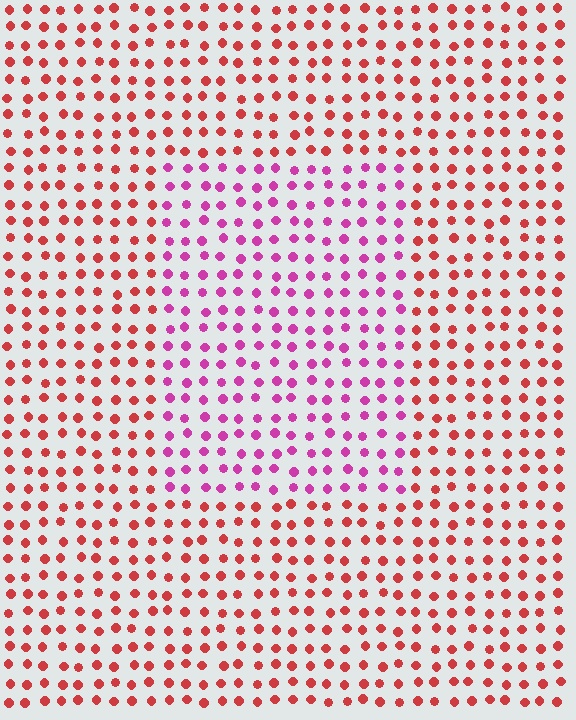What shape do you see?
I see a rectangle.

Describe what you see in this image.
The image is filled with small red elements in a uniform arrangement. A rectangle-shaped region is visible where the elements are tinted to a slightly different hue, forming a subtle color boundary.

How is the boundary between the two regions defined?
The boundary is defined purely by a slight shift in hue (about 43 degrees). Spacing, size, and orientation are identical on both sides.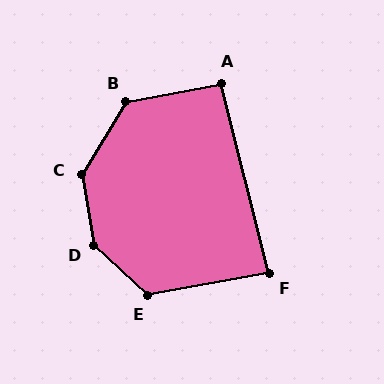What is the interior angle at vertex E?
Approximately 127 degrees (obtuse).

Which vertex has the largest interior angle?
D, at approximately 142 degrees.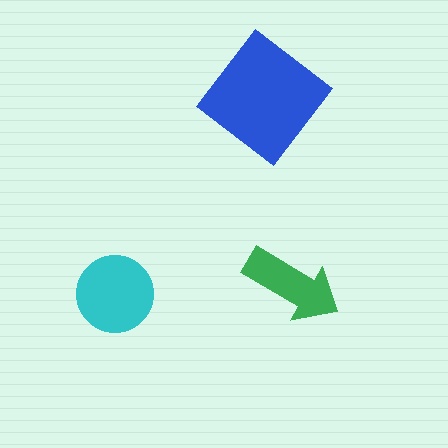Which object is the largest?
The blue diamond.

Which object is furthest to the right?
The green arrow is rightmost.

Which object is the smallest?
The green arrow.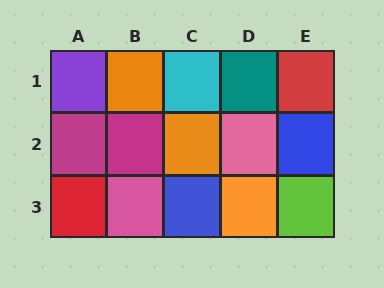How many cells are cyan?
1 cell is cyan.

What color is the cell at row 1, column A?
Purple.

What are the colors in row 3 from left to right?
Red, pink, blue, orange, lime.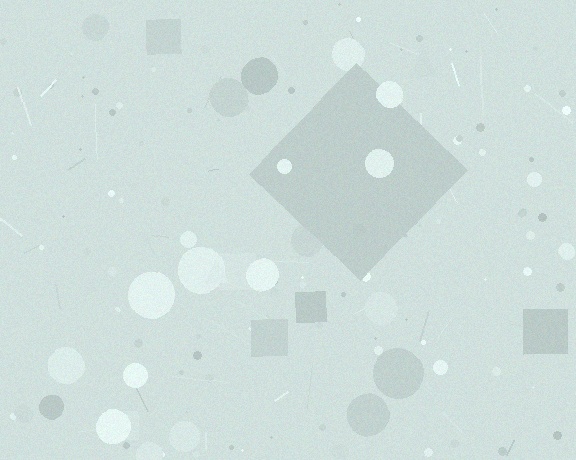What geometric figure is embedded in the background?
A diamond is embedded in the background.